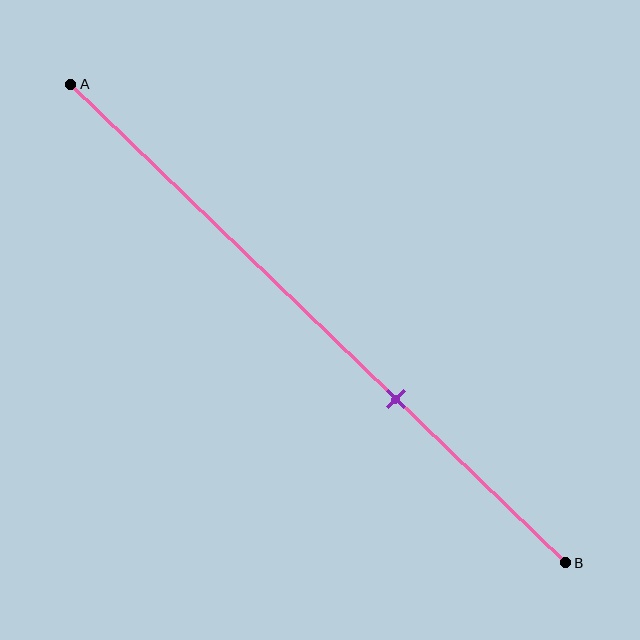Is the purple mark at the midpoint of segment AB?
No, the mark is at about 65% from A, not at the 50% midpoint.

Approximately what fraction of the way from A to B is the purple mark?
The purple mark is approximately 65% of the way from A to B.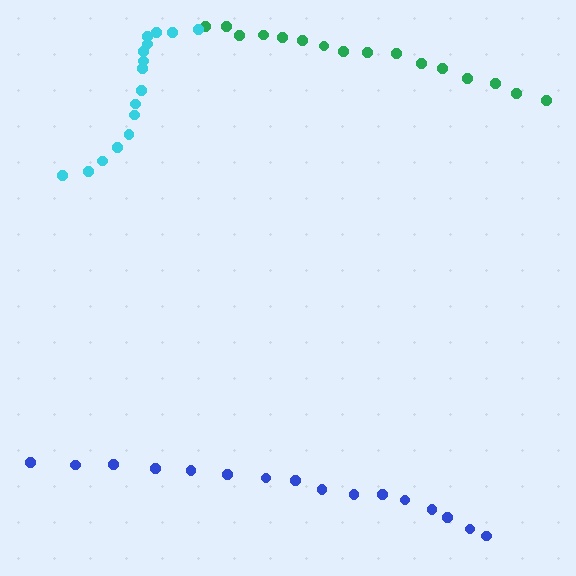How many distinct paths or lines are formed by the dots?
There are 3 distinct paths.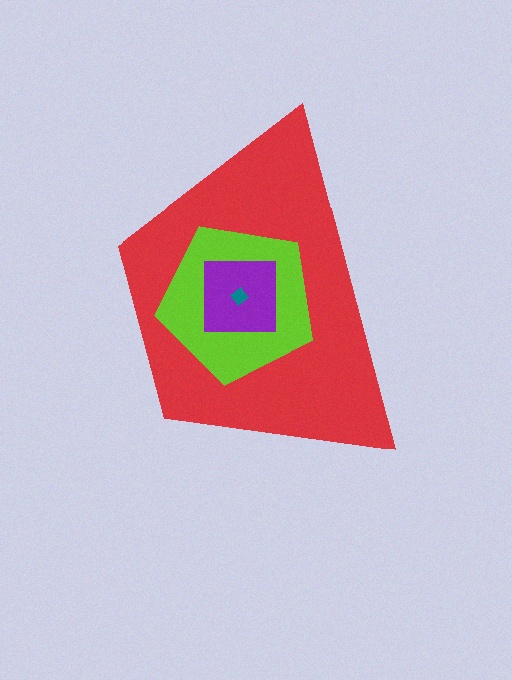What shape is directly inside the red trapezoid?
The lime pentagon.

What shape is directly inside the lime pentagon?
The purple square.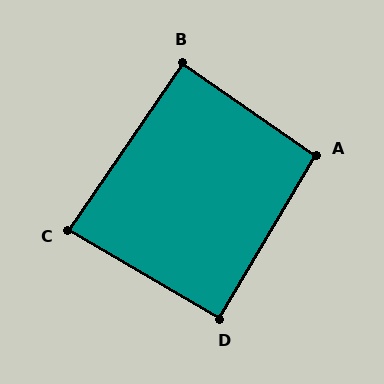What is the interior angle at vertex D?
Approximately 91 degrees (approximately right).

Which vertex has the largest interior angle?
A, at approximately 94 degrees.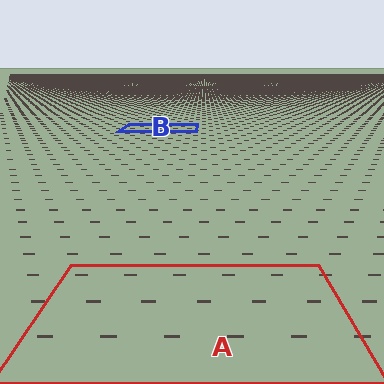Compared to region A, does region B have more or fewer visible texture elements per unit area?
Region B has more texture elements per unit area — they are packed more densely because it is farther away.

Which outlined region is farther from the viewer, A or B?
Region B is farther from the viewer — the texture elements inside it appear smaller and more densely packed.